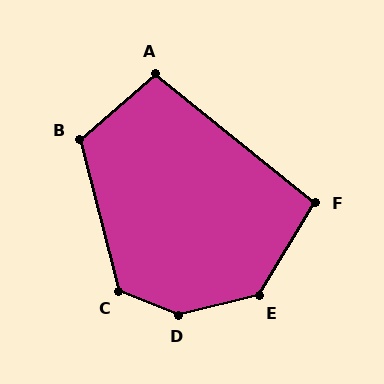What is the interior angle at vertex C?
Approximately 126 degrees (obtuse).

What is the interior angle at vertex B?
Approximately 117 degrees (obtuse).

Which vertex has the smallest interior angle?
F, at approximately 98 degrees.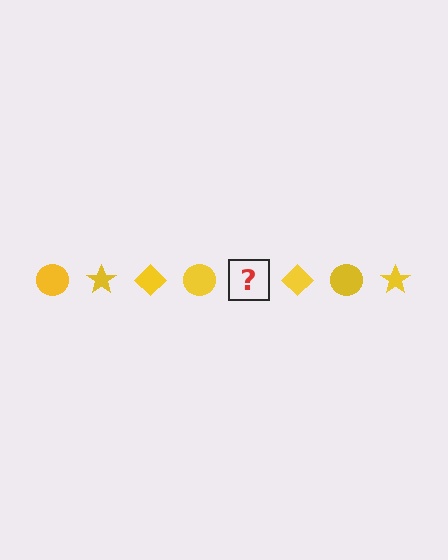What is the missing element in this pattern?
The missing element is a yellow star.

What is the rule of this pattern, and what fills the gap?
The rule is that the pattern cycles through circle, star, diamond shapes in yellow. The gap should be filled with a yellow star.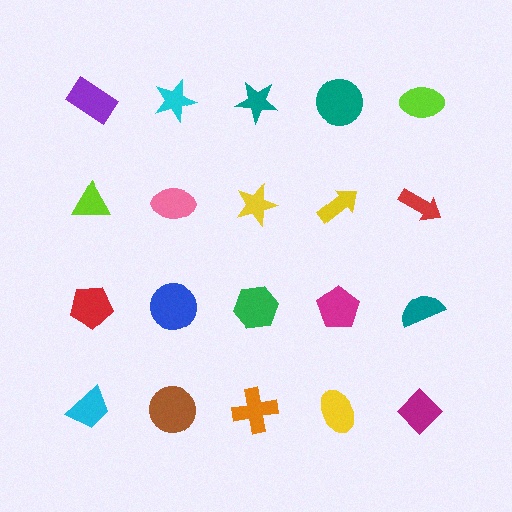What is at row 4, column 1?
A cyan trapezoid.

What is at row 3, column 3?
A green hexagon.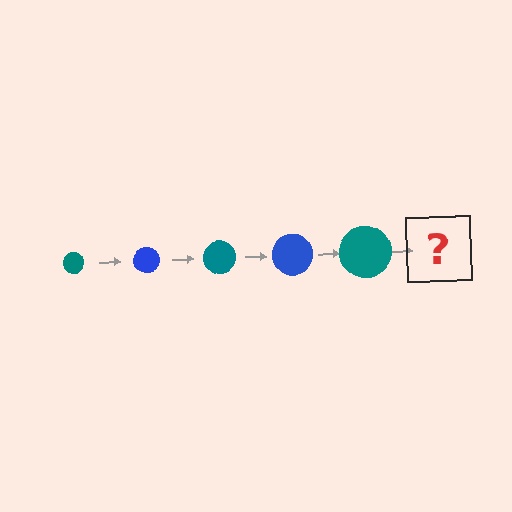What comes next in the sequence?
The next element should be a blue circle, larger than the previous one.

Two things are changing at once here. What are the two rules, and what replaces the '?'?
The two rules are that the circle grows larger each step and the color cycles through teal and blue. The '?' should be a blue circle, larger than the previous one.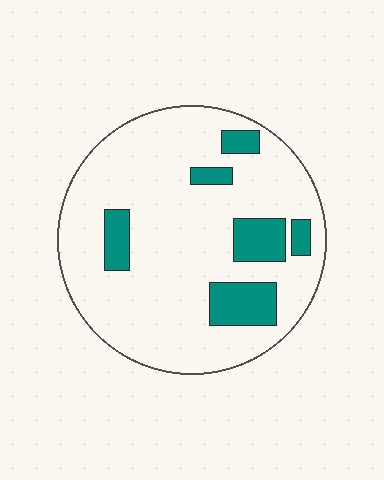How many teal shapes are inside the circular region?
6.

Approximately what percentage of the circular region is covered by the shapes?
Approximately 15%.